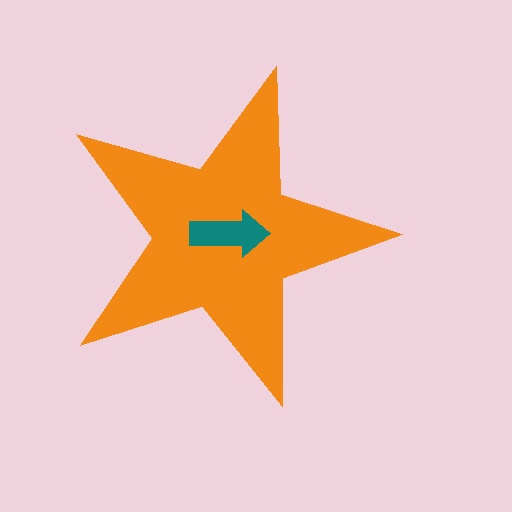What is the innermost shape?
The teal arrow.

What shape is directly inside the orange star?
The teal arrow.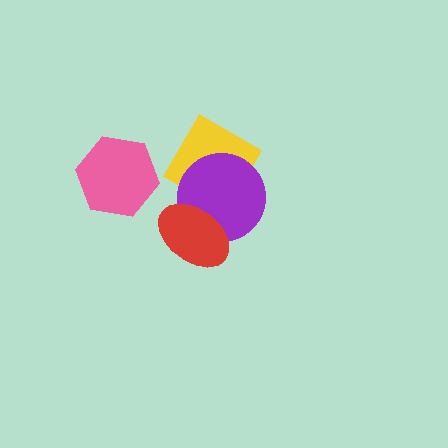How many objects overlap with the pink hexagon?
0 objects overlap with the pink hexagon.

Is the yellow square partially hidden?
Yes, it is partially covered by another shape.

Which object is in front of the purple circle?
The red ellipse is in front of the purple circle.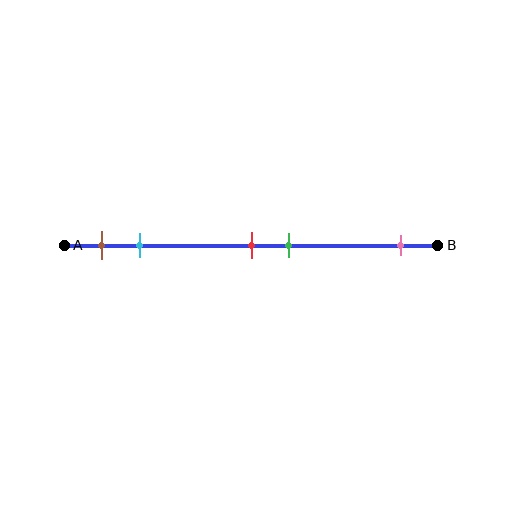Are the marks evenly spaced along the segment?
No, the marks are not evenly spaced.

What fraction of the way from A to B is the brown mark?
The brown mark is approximately 10% (0.1) of the way from A to B.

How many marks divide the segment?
There are 5 marks dividing the segment.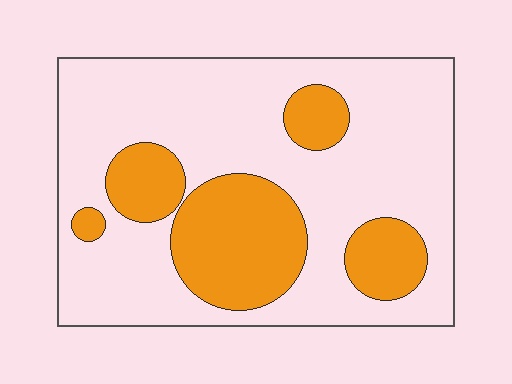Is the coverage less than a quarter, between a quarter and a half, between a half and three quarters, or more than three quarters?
Between a quarter and a half.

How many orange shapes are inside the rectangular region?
5.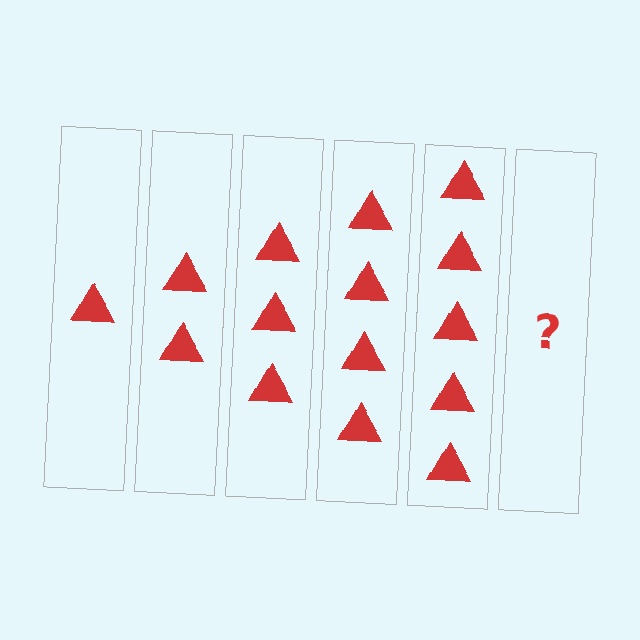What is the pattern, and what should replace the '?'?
The pattern is that each step adds one more triangle. The '?' should be 6 triangles.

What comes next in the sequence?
The next element should be 6 triangles.